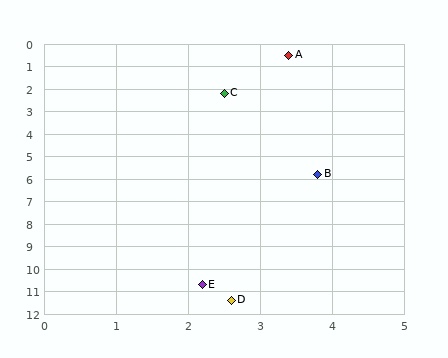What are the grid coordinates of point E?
Point E is at approximately (2.2, 10.7).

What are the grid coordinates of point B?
Point B is at approximately (3.8, 5.8).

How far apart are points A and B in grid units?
Points A and B are about 5.3 grid units apart.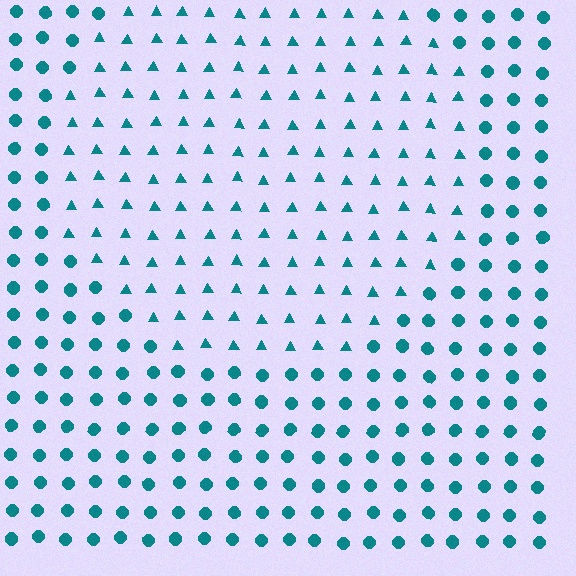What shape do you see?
I see a circle.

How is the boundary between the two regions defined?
The boundary is defined by a change in element shape: triangles inside vs. circles outside. All elements share the same color and spacing.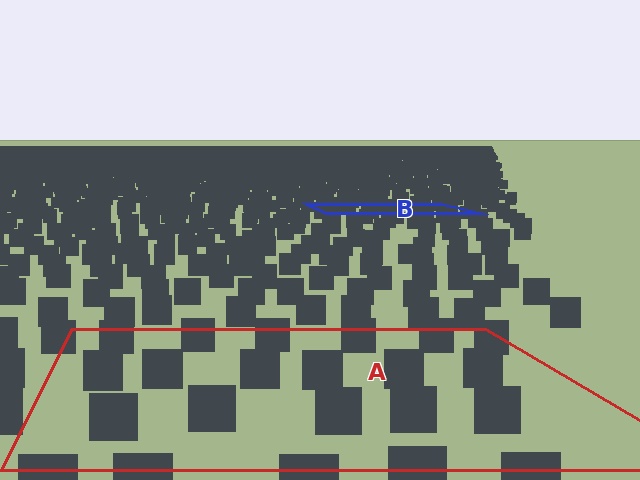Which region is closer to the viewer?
Region A is closer. The texture elements there are larger and more spread out.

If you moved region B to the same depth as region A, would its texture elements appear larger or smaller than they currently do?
They would appear larger. At a closer depth, the same texture elements are projected at a bigger on-screen size.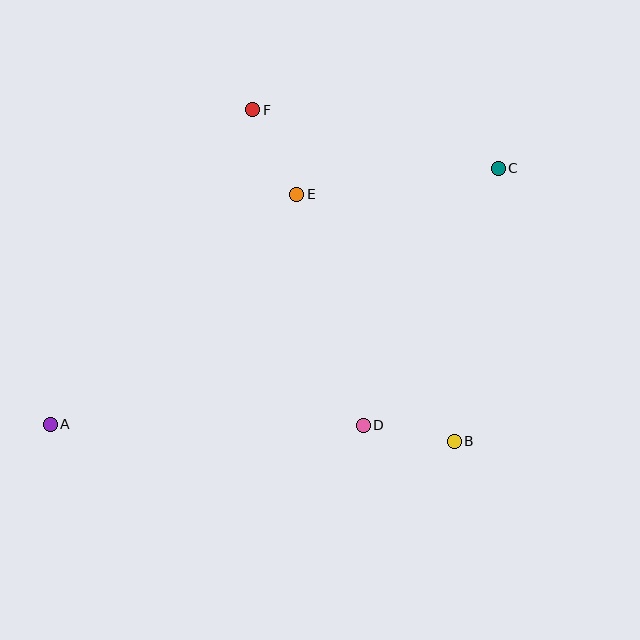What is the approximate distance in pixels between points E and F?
The distance between E and F is approximately 95 pixels.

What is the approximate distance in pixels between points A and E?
The distance between A and E is approximately 337 pixels.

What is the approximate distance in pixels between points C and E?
The distance between C and E is approximately 203 pixels.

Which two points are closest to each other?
Points B and D are closest to each other.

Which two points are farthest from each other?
Points A and C are farthest from each other.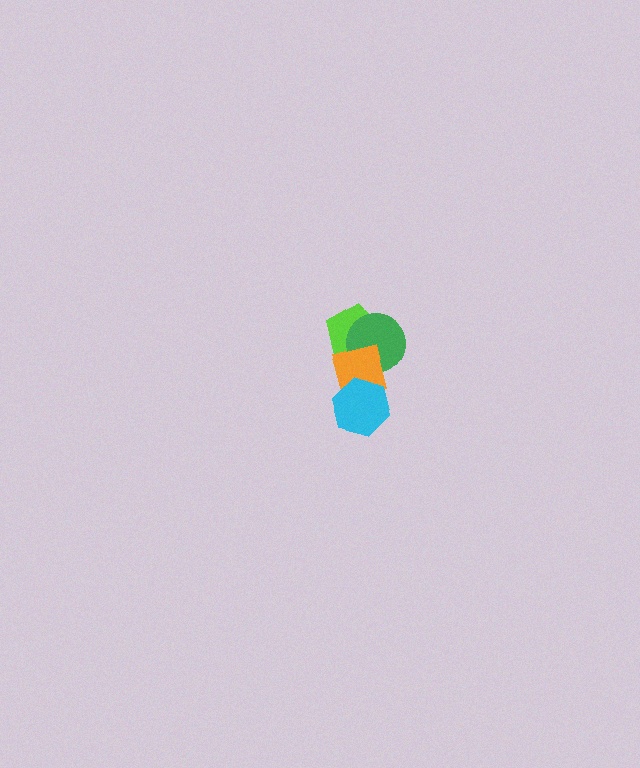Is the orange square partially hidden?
Yes, it is partially covered by another shape.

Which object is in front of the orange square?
The cyan hexagon is in front of the orange square.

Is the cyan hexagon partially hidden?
No, no other shape covers it.